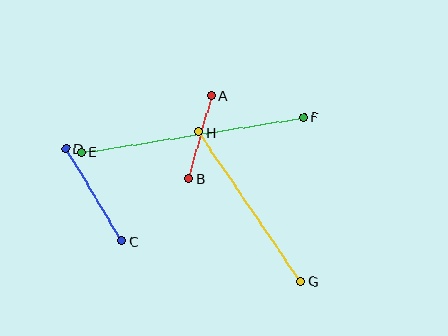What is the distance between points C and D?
The distance is approximately 108 pixels.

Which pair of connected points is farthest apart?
Points E and F are farthest apart.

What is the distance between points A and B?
The distance is approximately 86 pixels.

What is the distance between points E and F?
The distance is approximately 224 pixels.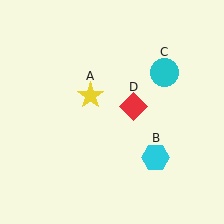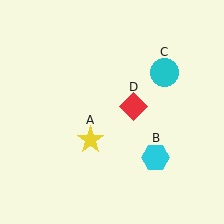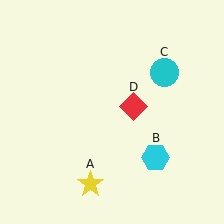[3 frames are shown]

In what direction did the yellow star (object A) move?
The yellow star (object A) moved down.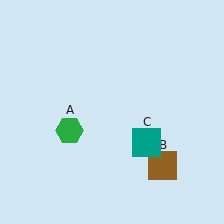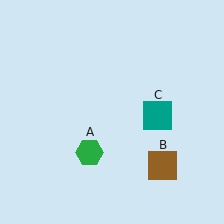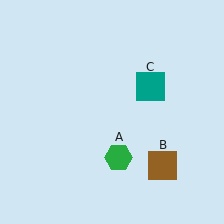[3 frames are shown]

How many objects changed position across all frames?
2 objects changed position: green hexagon (object A), teal square (object C).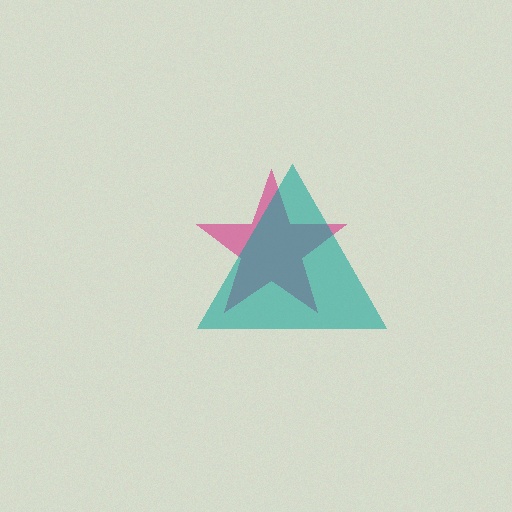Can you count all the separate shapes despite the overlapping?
Yes, there are 2 separate shapes.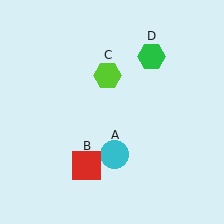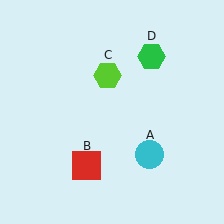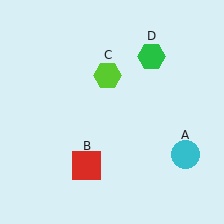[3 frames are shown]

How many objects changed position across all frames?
1 object changed position: cyan circle (object A).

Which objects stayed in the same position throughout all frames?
Red square (object B) and lime hexagon (object C) and green hexagon (object D) remained stationary.